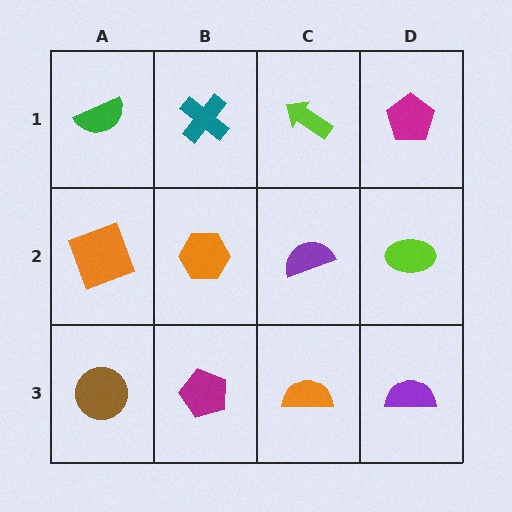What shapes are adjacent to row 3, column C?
A purple semicircle (row 2, column C), a magenta pentagon (row 3, column B), a purple semicircle (row 3, column D).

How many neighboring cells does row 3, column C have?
3.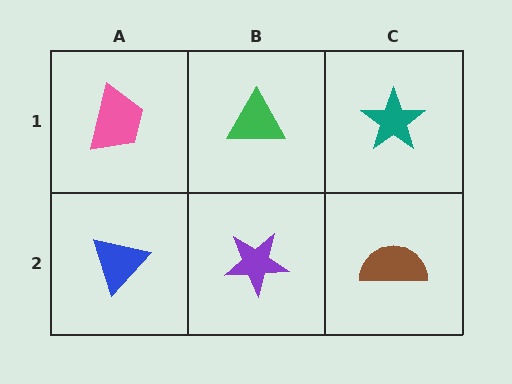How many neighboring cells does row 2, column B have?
3.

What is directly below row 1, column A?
A blue triangle.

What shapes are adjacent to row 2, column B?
A green triangle (row 1, column B), a blue triangle (row 2, column A), a brown semicircle (row 2, column C).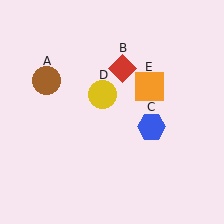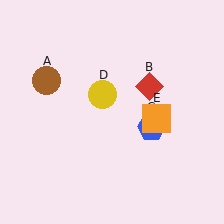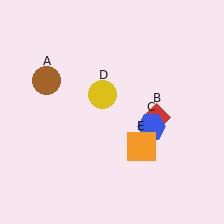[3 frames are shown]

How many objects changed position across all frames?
2 objects changed position: red diamond (object B), orange square (object E).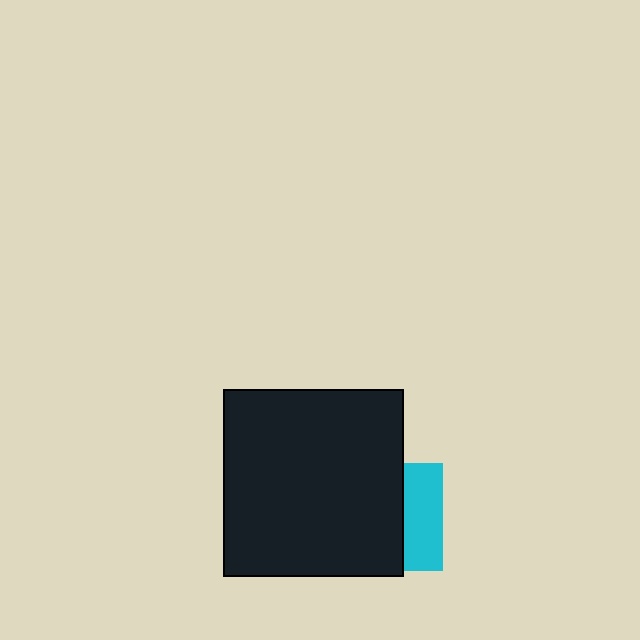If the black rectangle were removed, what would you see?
You would see the complete cyan square.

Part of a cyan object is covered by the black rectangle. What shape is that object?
It is a square.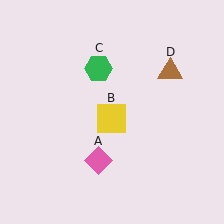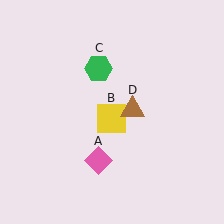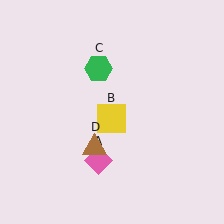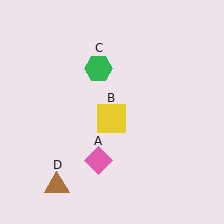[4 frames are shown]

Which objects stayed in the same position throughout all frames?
Pink diamond (object A) and yellow square (object B) and green hexagon (object C) remained stationary.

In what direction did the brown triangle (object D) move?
The brown triangle (object D) moved down and to the left.